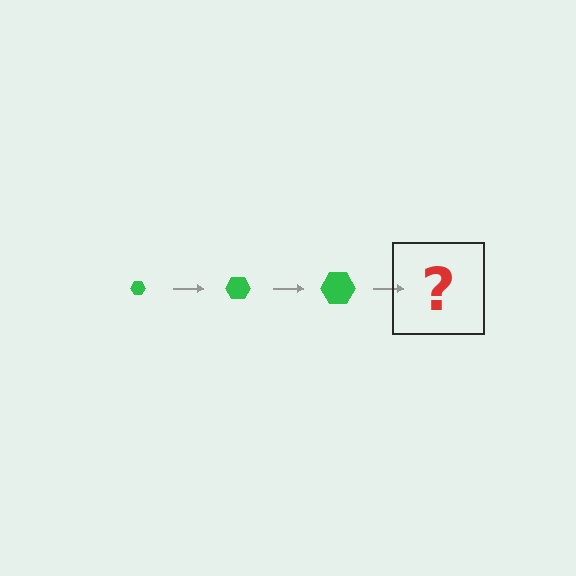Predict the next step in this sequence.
The next step is a green hexagon, larger than the previous one.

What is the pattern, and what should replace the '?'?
The pattern is that the hexagon gets progressively larger each step. The '?' should be a green hexagon, larger than the previous one.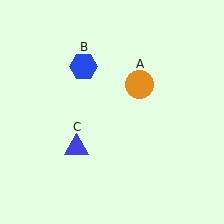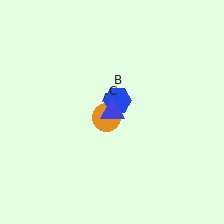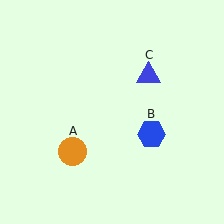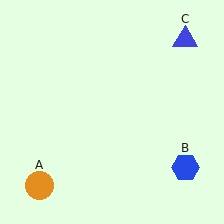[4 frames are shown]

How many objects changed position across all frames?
3 objects changed position: orange circle (object A), blue hexagon (object B), blue triangle (object C).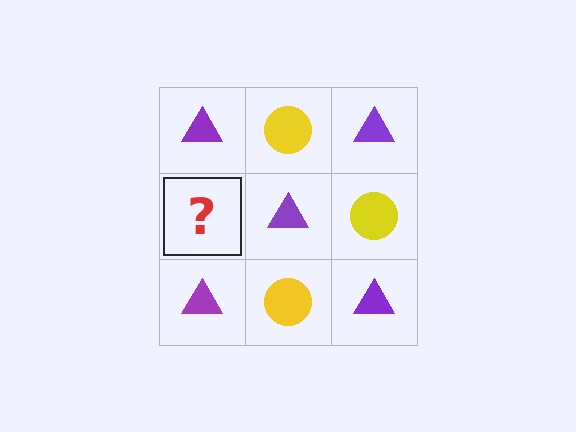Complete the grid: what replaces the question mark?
The question mark should be replaced with a yellow circle.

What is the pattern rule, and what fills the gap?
The rule is that it alternates purple triangle and yellow circle in a checkerboard pattern. The gap should be filled with a yellow circle.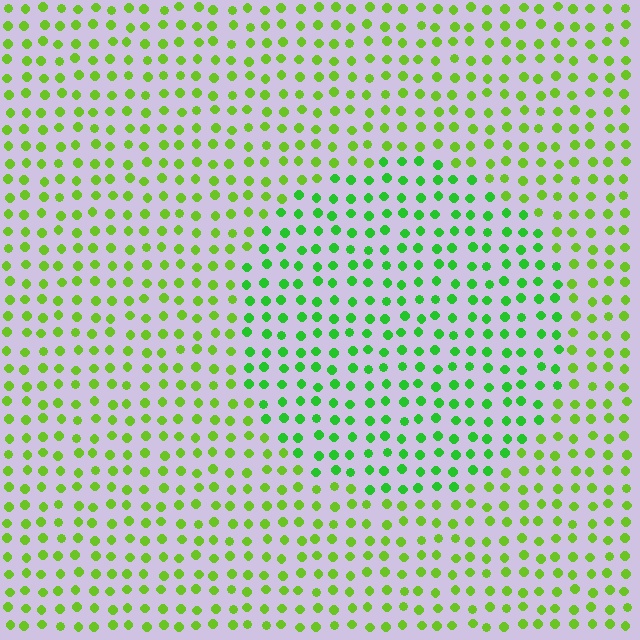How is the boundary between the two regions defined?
The boundary is defined purely by a slight shift in hue (about 29 degrees). Spacing, size, and orientation are identical on both sides.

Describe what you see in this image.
The image is filled with small lime elements in a uniform arrangement. A circle-shaped region is visible where the elements are tinted to a slightly different hue, forming a subtle color boundary.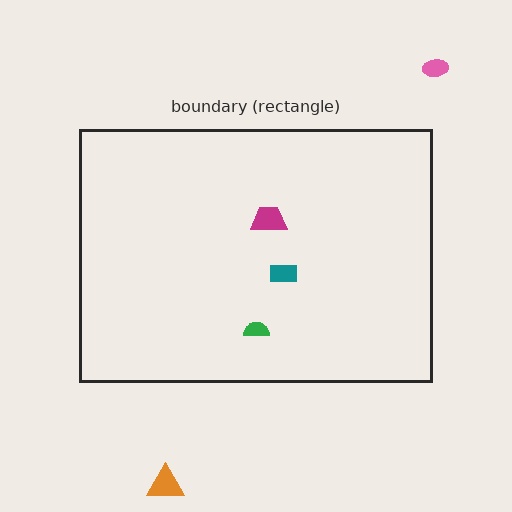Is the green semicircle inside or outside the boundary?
Inside.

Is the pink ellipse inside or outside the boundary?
Outside.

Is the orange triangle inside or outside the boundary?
Outside.